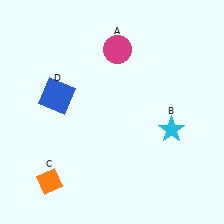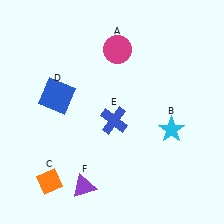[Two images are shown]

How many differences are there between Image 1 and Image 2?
There are 2 differences between the two images.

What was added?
A blue cross (E), a purple triangle (F) were added in Image 2.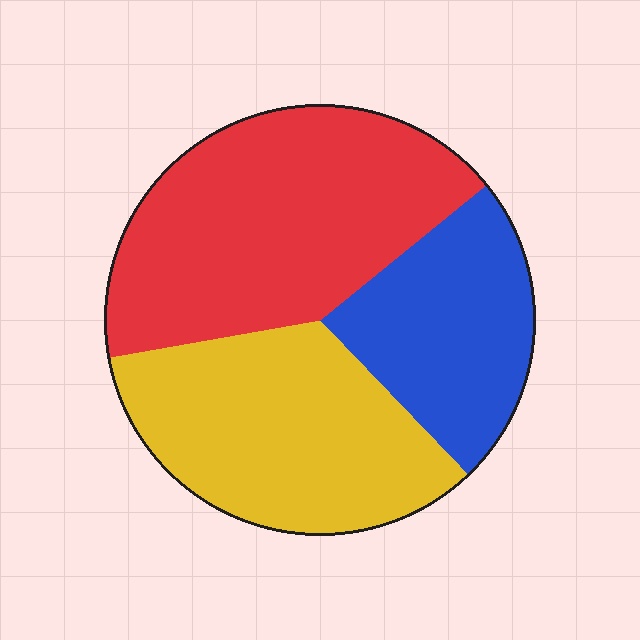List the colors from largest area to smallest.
From largest to smallest: red, yellow, blue.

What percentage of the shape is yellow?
Yellow covers 34% of the shape.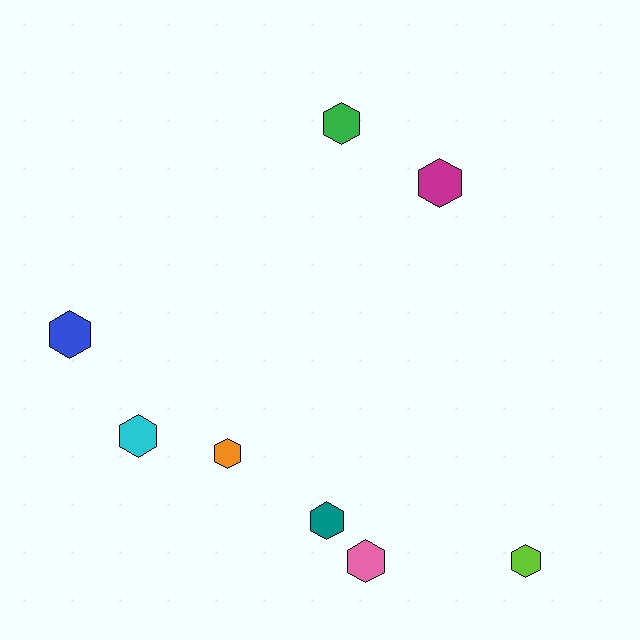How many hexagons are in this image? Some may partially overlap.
There are 8 hexagons.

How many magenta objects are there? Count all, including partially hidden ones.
There is 1 magenta object.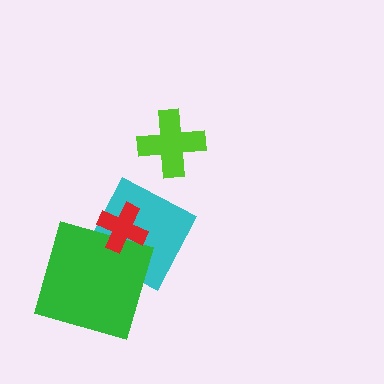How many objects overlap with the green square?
2 objects overlap with the green square.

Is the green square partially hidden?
Yes, it is partially covered by another shape.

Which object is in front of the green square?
The red cross is in front of the green square.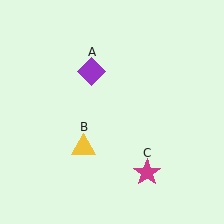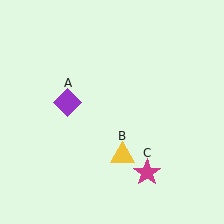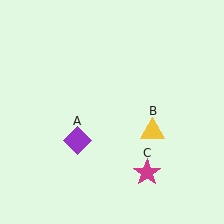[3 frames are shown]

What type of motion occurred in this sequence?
The purple diamond (object A), yellow triangle (object B) rotated counterclockwise around the center of the scene.